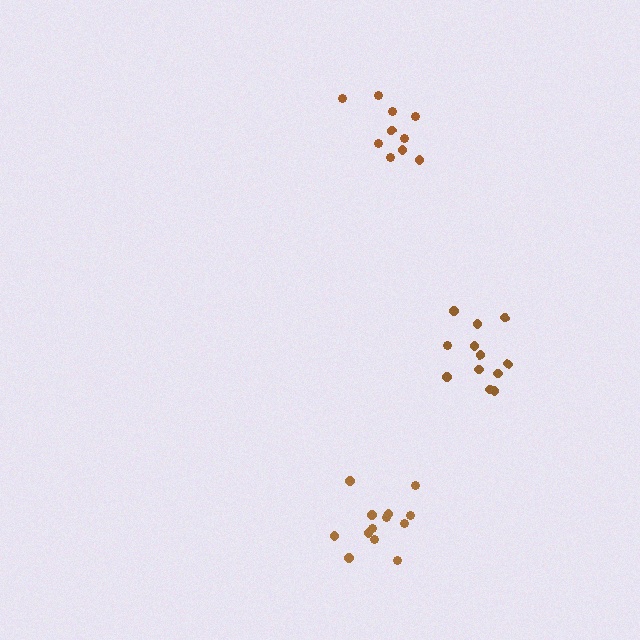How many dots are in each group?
Group 1: 10 dots, Group 2: 12 dots, Group 3: 13 dots (35 total).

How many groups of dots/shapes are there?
There are 3 groups.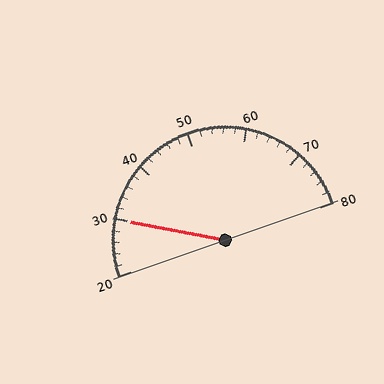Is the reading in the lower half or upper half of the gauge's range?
The reading is in the lower half of the range (20 to 80).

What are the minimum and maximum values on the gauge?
The gauge ranges from 20 to 80.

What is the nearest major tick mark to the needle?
The nearest major tick mark is 30.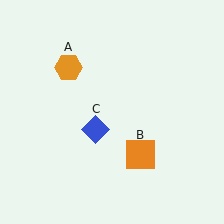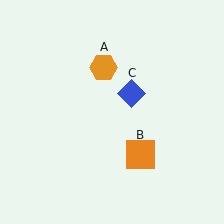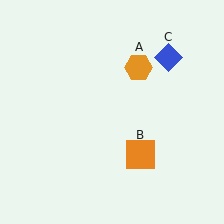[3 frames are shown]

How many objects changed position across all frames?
2 objects changed position: orange hexagon (object A), blue diamond (object C).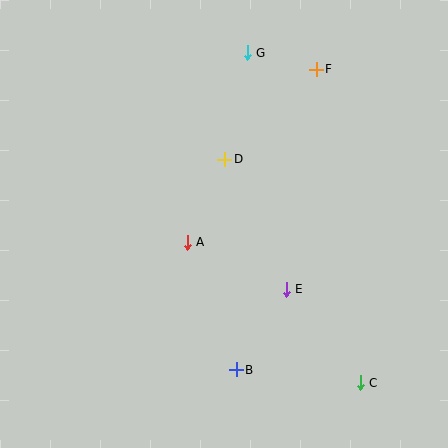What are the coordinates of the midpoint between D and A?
The midpoint between D and A is at (206, 201).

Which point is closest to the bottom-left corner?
Point B is closest to the bottom-left corner.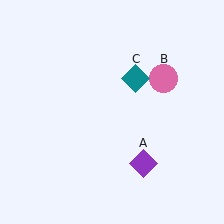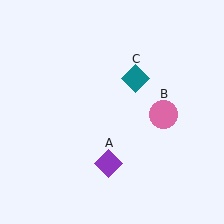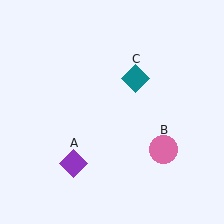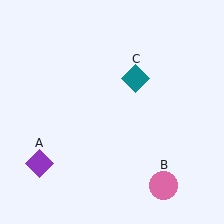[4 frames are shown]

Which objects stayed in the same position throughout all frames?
Teal diamond (object C) remained stationary.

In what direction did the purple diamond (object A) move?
The purple diamond (object A) moved left.